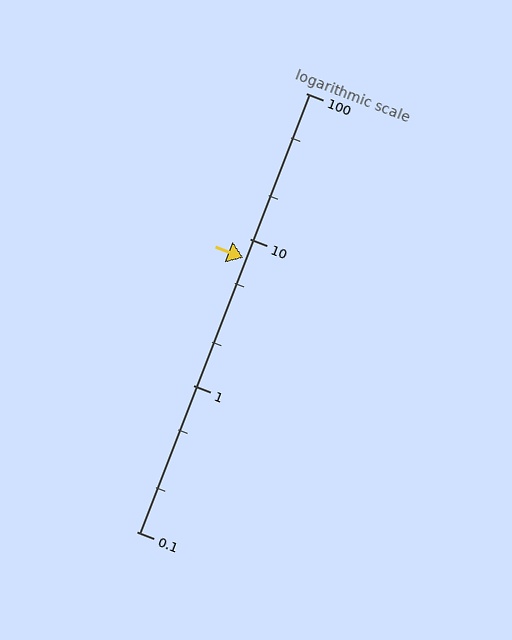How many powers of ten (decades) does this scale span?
The scale spans 3 decades, from 0.1 to 100.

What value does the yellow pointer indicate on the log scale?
The pointer indicates approximately 7.5.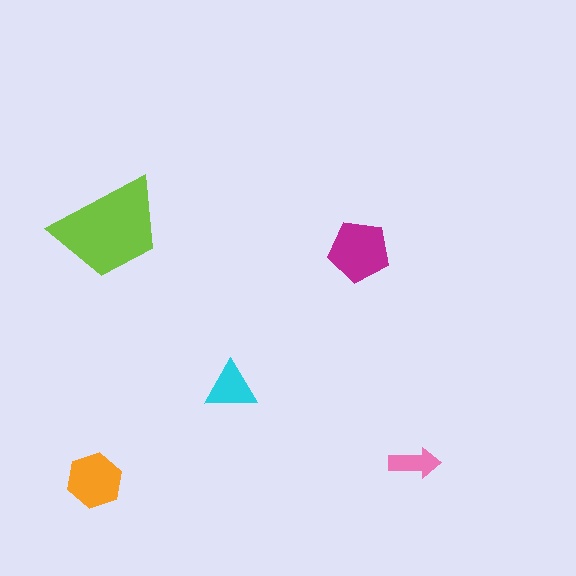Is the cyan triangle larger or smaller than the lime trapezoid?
Smaller.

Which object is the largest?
The lime trapezoid.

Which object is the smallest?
The pink arrow.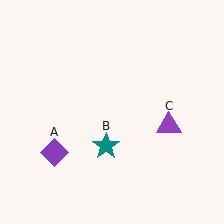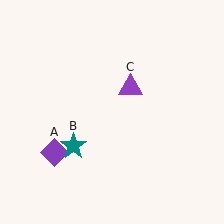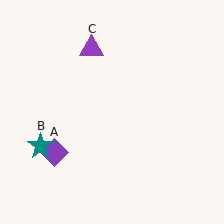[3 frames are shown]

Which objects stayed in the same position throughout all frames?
Purple diamond (object A) remained stationary.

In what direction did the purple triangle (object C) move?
The purple triangle (object C) moved up and to the left.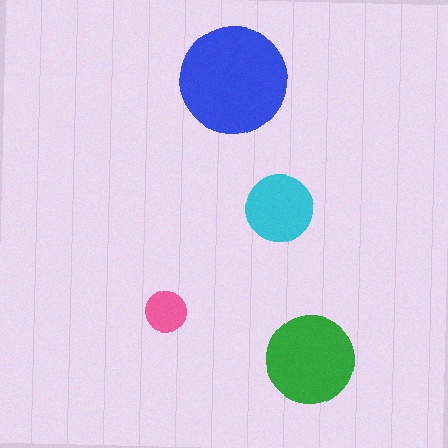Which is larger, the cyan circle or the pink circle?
The cyan one.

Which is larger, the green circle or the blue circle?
The blue one.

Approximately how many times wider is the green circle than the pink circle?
About 2 times wider.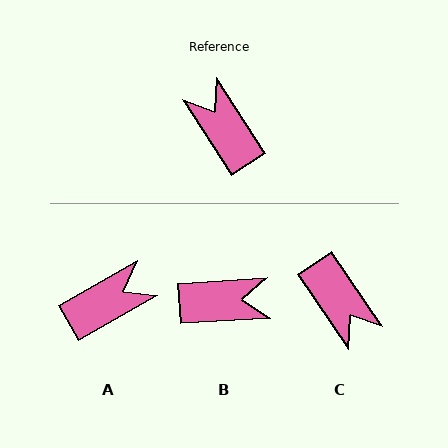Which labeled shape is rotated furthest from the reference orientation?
C, about 178 degrees away.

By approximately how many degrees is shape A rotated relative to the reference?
Approximately 93 degrees clockwise.